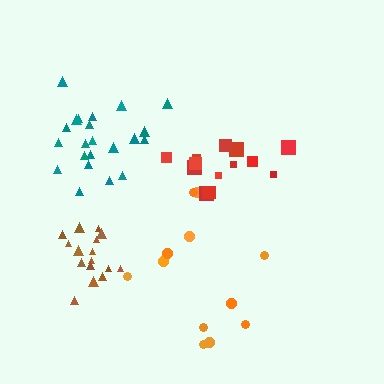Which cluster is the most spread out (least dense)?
Orange.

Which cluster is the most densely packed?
Brown.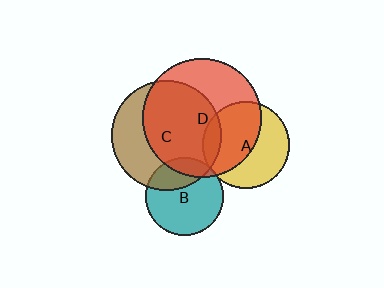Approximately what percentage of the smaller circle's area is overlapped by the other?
Approximately 5%.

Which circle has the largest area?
Circle D (red).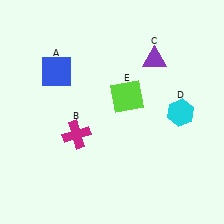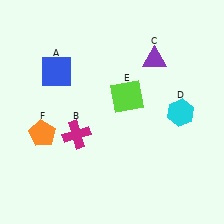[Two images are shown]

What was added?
An orange pentagon (F) was added in Image 2.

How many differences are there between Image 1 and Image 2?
There is 1 difference between the two images.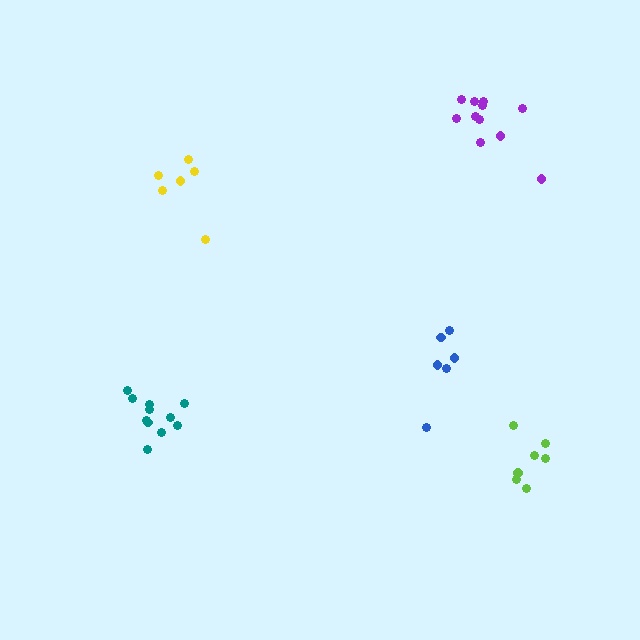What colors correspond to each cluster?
The clusters are colored: blue, purple, yellow, teal, lime.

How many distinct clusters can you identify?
There are 5 distinct clusters.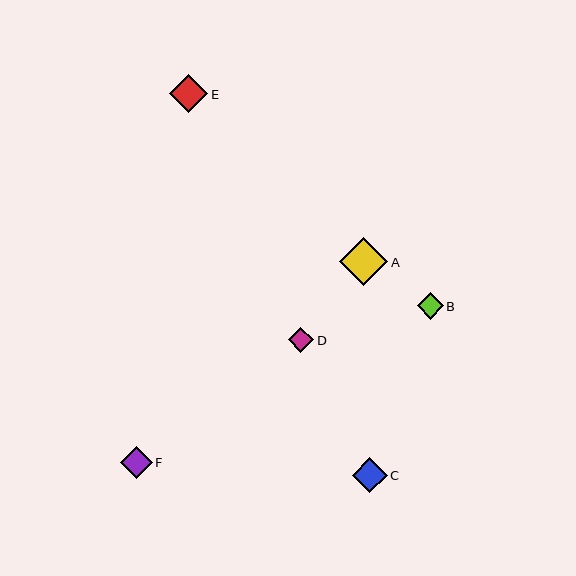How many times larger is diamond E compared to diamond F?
Diamond E is approximately 1.2 times the size of diamond F.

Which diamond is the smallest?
Diamond D is the smallest with a size of approximately 25 pixels.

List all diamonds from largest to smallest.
From largest to smallest: A, E, C, F, B, D.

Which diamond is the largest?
Diamond A is the largest with a size of approximately 48 pixels.